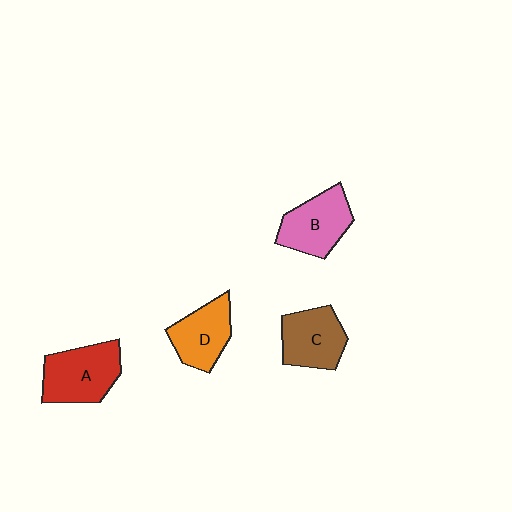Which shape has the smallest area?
Shape D (orange).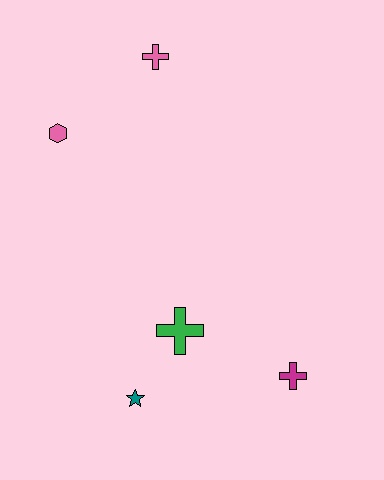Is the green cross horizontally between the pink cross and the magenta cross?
Yes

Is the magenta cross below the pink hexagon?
Yes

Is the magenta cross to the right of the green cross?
Yes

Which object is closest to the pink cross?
The pink hexagon is closest to the pink cross.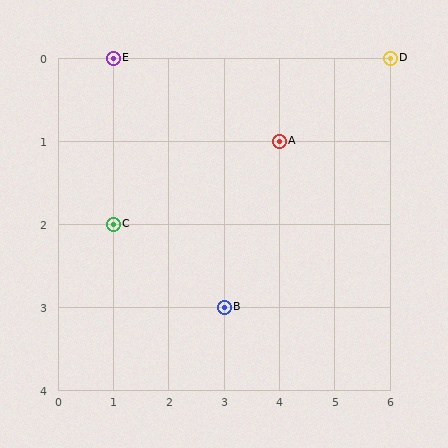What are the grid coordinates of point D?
Point D is at grid coordinates (6, 0).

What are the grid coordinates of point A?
Point A is at grid coordinates (4, 1).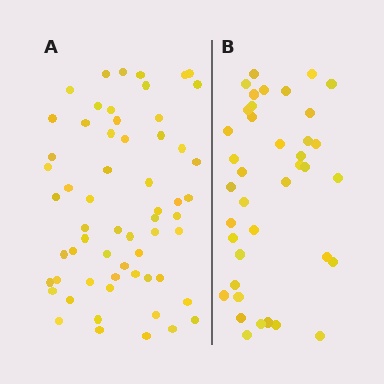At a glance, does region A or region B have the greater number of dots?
Region A (the left region) has more dots.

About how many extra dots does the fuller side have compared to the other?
Region A has approximately 20 more dots than region B.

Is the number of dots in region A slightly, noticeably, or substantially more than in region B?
Region A has substantially more. The ratio is roughly 1.5 to 1.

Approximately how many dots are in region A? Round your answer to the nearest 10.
About 60 dots.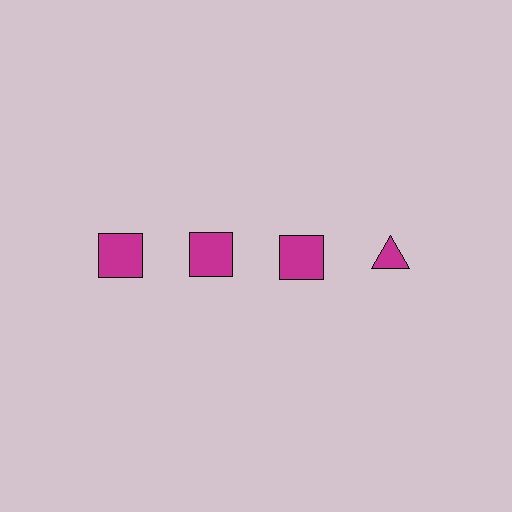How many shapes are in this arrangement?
There are 4 shapes arranged in a grid pattern.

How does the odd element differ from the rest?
It has a different shape: triangle instead of square.